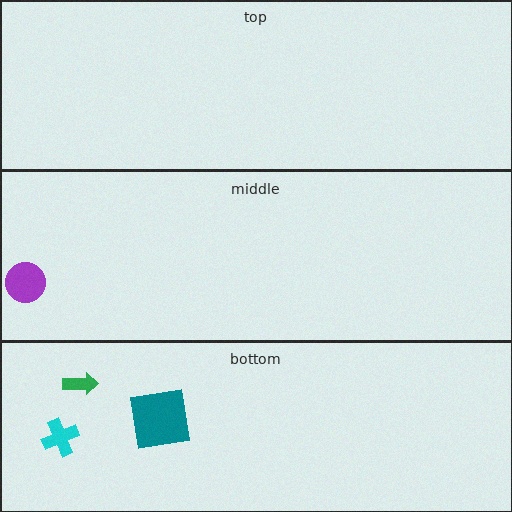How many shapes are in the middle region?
1.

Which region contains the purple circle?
The middle region.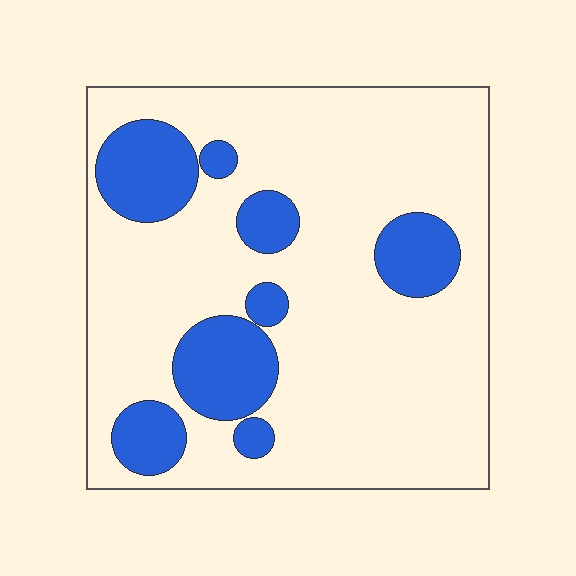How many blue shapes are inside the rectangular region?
8.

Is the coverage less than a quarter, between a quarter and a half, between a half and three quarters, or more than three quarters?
Less than a quarter.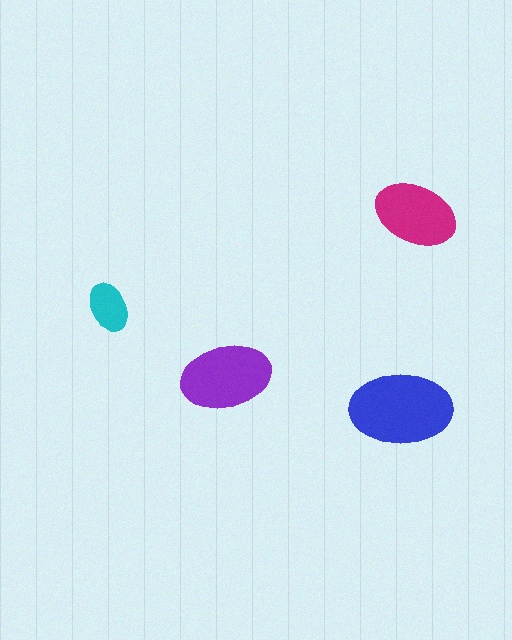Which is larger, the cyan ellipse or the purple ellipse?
The purple one.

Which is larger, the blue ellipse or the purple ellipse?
The blue one.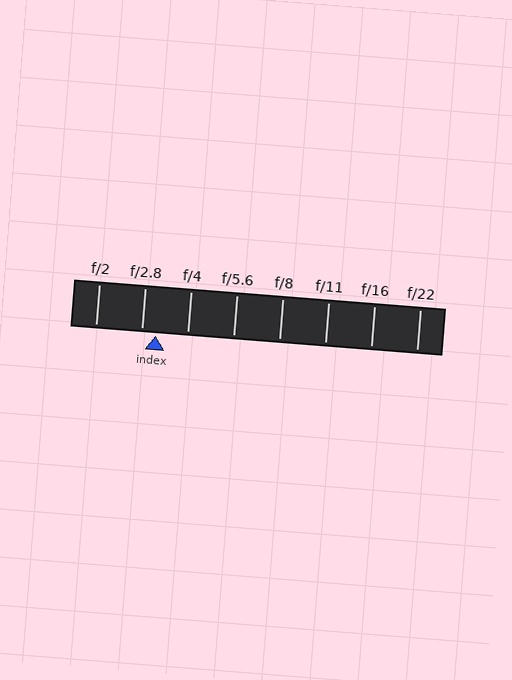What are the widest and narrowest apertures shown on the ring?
The widest aperture shown is f/2 and the narrowest is f/22.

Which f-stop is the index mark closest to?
The index mark is closest to f/2.8.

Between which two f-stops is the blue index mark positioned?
The index mark is between f/2.8 and f/4.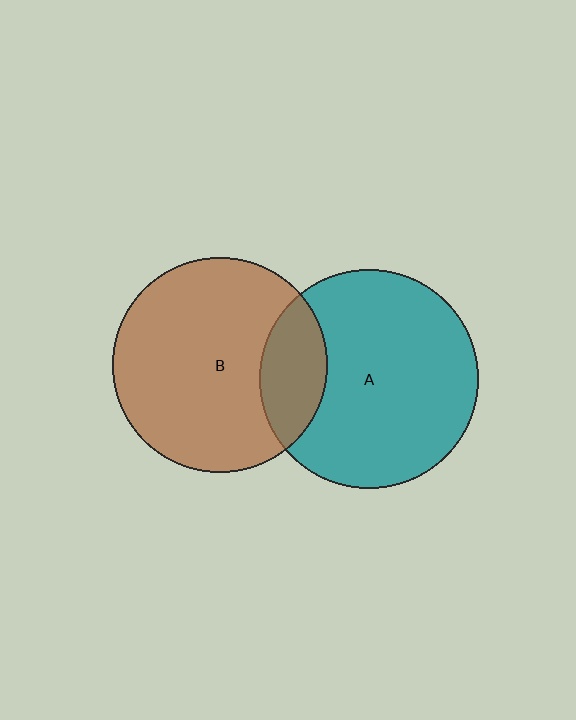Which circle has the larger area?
Circle A (teal).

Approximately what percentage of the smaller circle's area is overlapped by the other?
Approximately 20%.